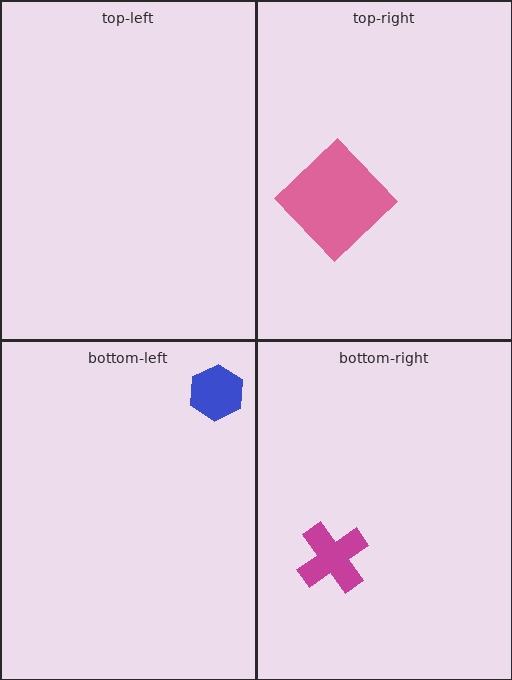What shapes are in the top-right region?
The pink diamond.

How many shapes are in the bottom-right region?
1.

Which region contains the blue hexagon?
The bottom-left region.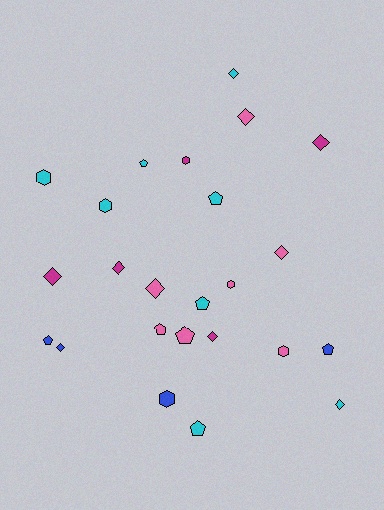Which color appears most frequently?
Cyan, with 8 objects.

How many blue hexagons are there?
There is 1 blue hexagon.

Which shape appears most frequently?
Diamond, with 10 objects.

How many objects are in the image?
There are 24 objects.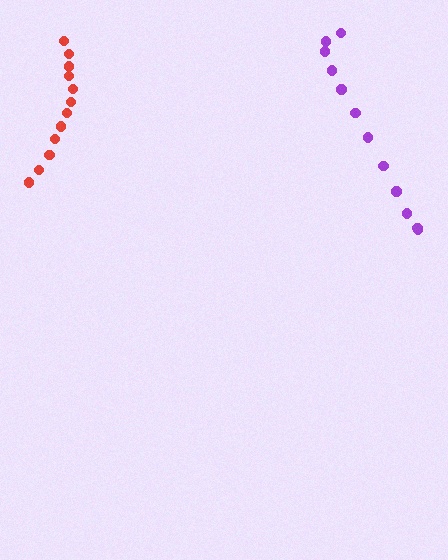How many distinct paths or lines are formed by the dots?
There are 2 distinct paths.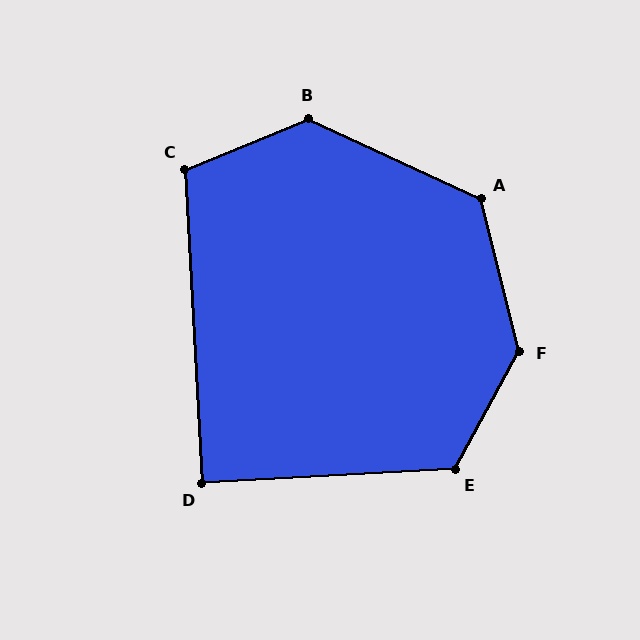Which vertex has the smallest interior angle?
D, at approximately 90 degrees.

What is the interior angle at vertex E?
Approximately 121 degrees (obtuse).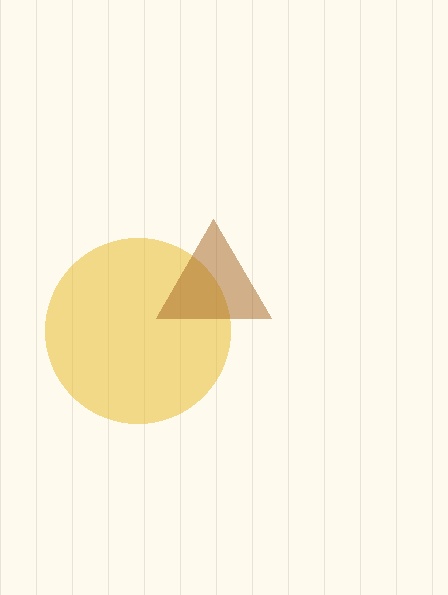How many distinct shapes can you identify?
There are 2 distinct shapes: a yellow circle, a brown triangle.